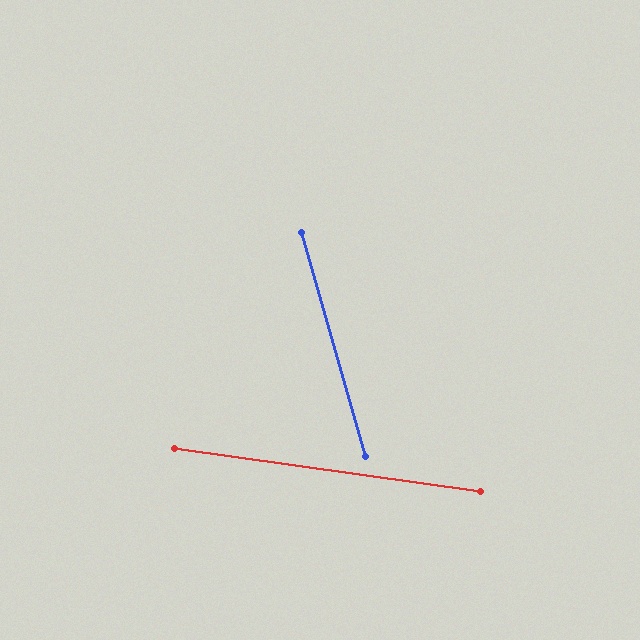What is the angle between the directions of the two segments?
Approximately 66 degrees.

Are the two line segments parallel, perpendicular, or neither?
Neither parallel nor perpendicular — they differ by about 66°.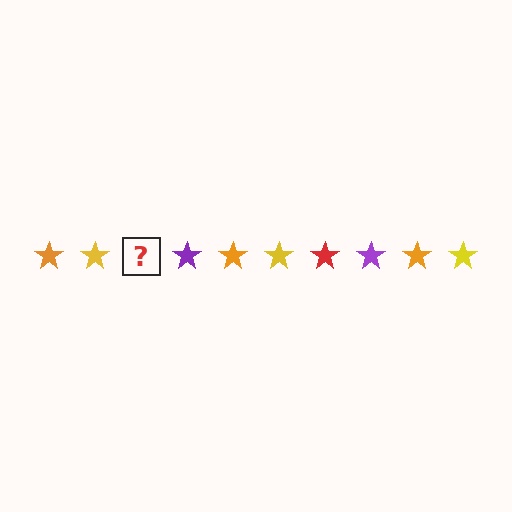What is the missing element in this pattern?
The missing element is a red star.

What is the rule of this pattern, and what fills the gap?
The rule is that the pattern cycles through orange, yellow, red, purple stars. The gap should be filled with a red star.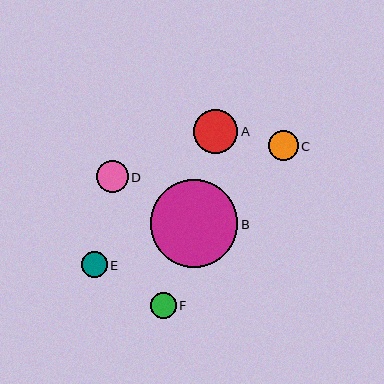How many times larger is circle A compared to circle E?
Circle A is approximately 1.7 times the size of circle E.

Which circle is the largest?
Circle B is the largest with a size of approximately 87 pixels.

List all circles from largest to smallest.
From largest to smallest: B, A, D, C, F, E.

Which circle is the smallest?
Circle E is the smallest with a size of approximately 26 pixels.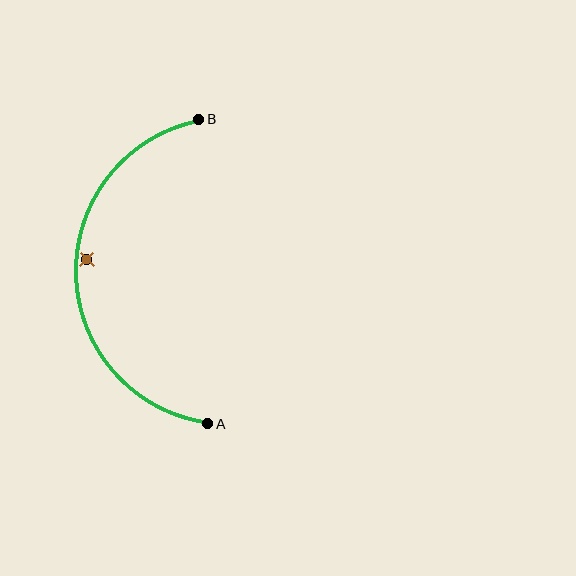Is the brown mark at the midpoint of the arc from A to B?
No — the brown mark does not lie on the arc at all. It sits slightly inside the curve.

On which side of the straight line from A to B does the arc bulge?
The arc bulges to the left of the straight line connecting A and B.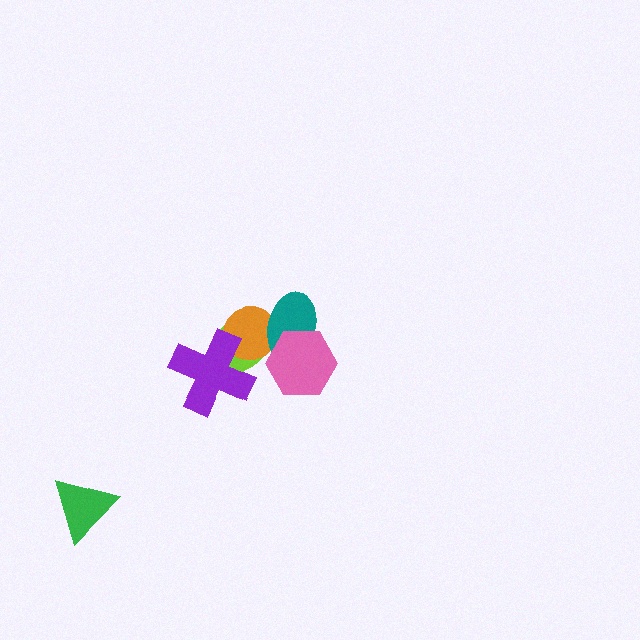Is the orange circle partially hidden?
Yes, it is partially covered by another shape.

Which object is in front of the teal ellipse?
The pink hexagon is in front of the teal ellipse.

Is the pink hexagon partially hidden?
No, no other shape covers it.